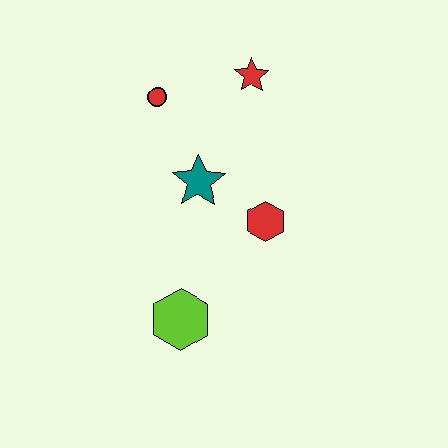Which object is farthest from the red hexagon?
The red circle is farthest from the red hexagon.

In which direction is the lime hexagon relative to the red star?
The lime hexagon is below the red star.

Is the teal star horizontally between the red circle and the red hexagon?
Yes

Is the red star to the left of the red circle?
No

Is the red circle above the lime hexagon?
Yes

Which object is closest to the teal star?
The red hexagon is closest to the teal star.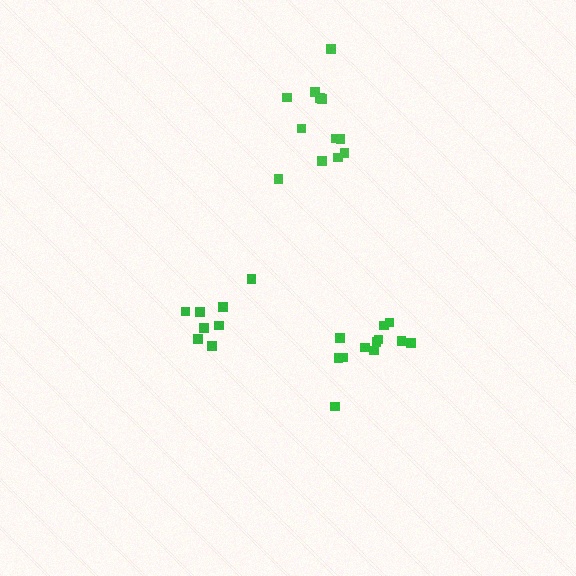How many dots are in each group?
Group 1: 8 dots, Group 2: 12 dots, Group 3: 12 dots (32 total).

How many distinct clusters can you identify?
There are 3 distinct clusters.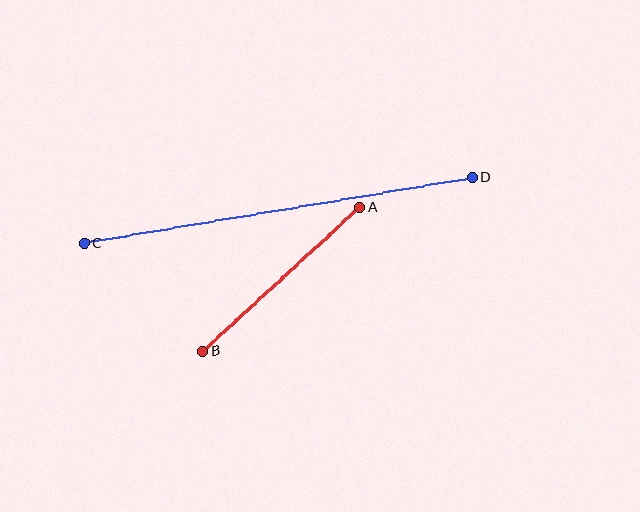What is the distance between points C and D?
The distance is approximately 394 pixels.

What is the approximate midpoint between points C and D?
The midpoint is at approximately (278, 210) pixels.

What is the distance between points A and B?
The distance is approximately 213 pixels.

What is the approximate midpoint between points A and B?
The midpoint is at approximately (281, 279) pixels.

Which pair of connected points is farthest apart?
Points C and D are farthest apart.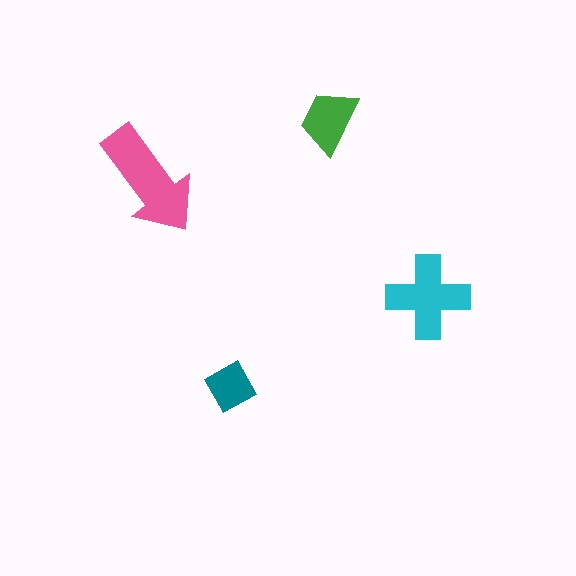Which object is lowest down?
The teal square is bottommost.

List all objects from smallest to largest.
The teal square, the green trapezoid, the cyan cross, the pink arrow.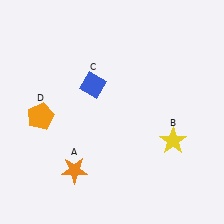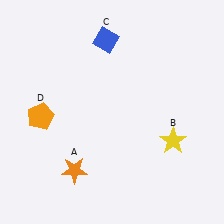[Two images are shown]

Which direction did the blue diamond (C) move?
The blue diamond (C) moved up.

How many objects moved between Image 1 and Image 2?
1 object moved between the two images.